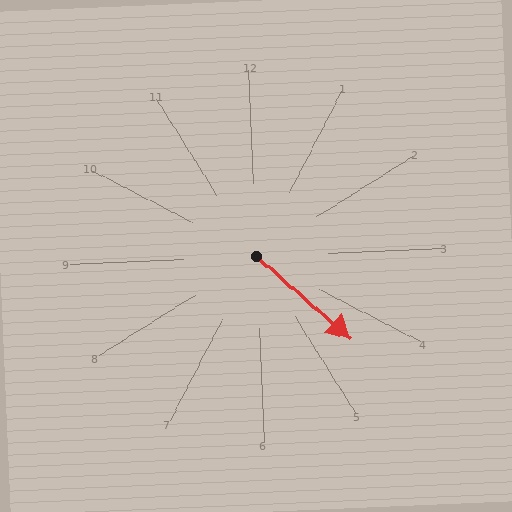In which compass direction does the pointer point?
Southeast.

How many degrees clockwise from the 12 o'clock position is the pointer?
Approximately 134 degrees.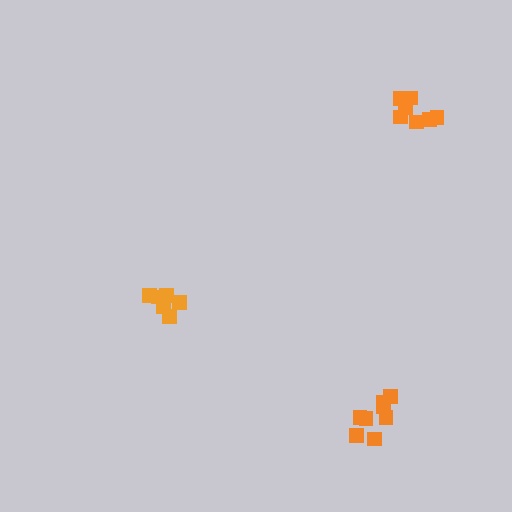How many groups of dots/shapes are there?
There are 3 groups.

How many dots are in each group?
Group 1: 6 dots, Group 2: 8 dots, Group 3: 7 dots (21 total).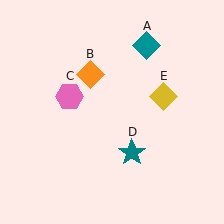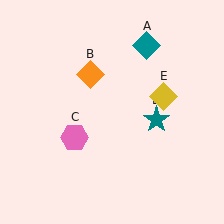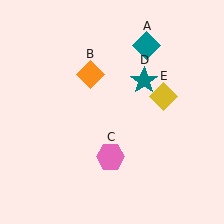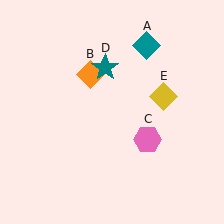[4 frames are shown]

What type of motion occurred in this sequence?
The pink hexagon (object C), teal star (object D) rotated counterclockwise around the center of the scene.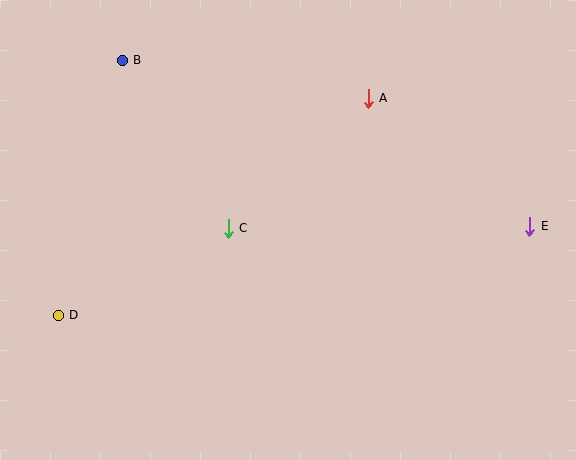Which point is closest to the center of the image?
Point C at (228, 228) is closest to the center.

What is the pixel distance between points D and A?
The distance between D and A is 379 pixels.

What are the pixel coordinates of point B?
Point B is at (122, 60).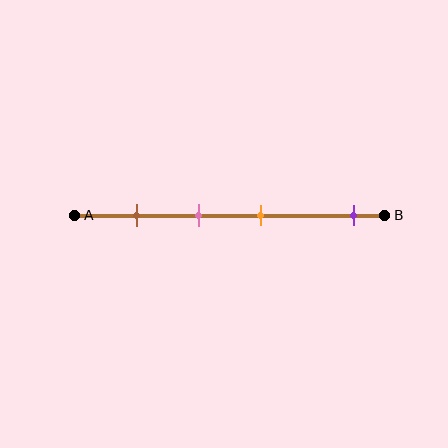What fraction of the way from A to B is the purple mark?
The purple mark is approximately 90% (0.9) of the way from A to B.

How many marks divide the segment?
There are 4 marks dividing the segment.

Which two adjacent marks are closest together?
The pink and orange marks are the closest adjacent pair.